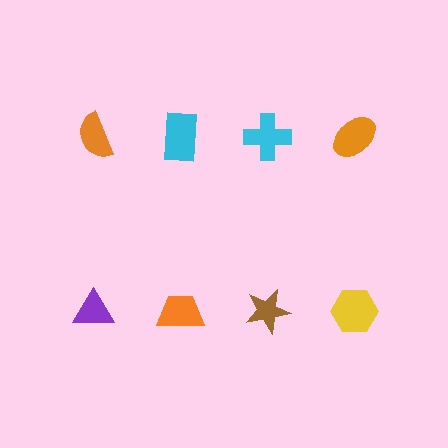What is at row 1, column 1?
An orange semicircle.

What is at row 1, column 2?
A cyan rectangle.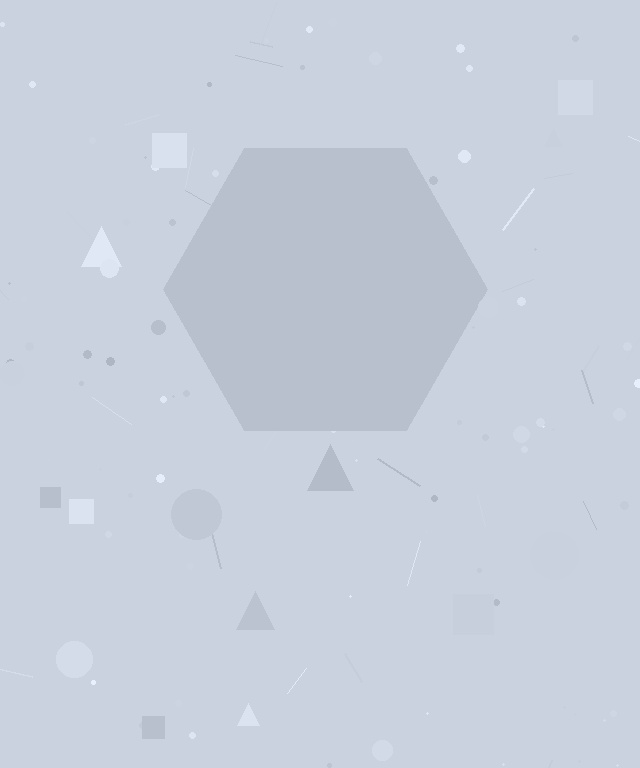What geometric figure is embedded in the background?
A hexagon is embedded in the background.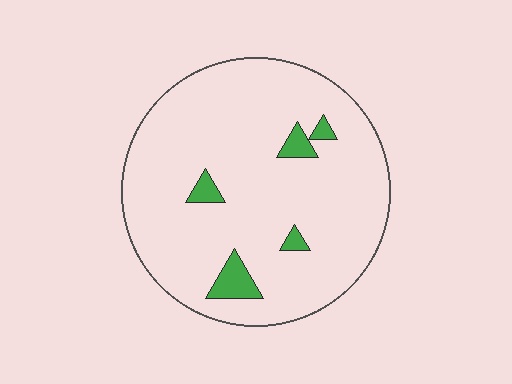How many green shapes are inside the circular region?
5.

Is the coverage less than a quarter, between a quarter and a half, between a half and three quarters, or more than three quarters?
Less than a quarter.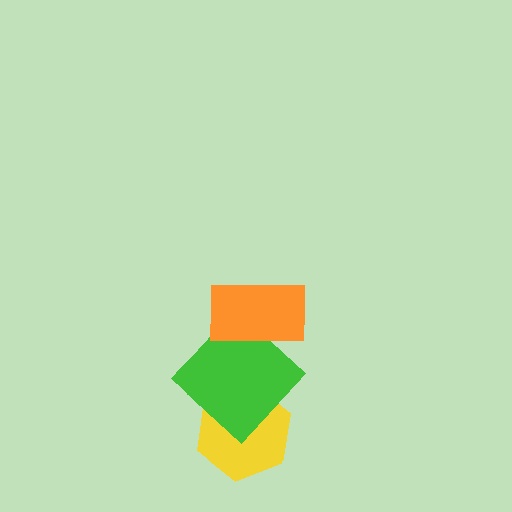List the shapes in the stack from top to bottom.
From top to bottom: the orange rectangle, the green diamond, the yellow hexagon.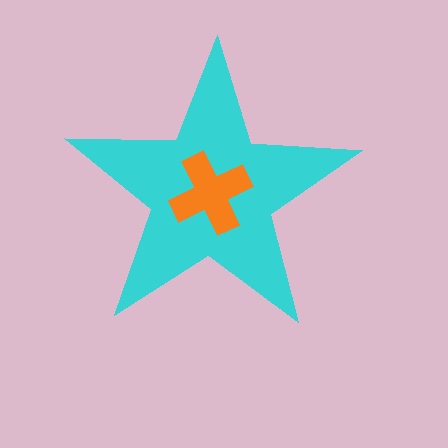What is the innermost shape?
The orange cross.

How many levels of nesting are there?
2.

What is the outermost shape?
The cyan star.